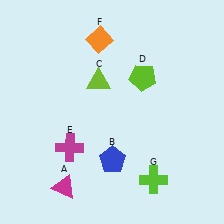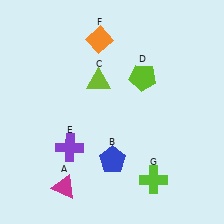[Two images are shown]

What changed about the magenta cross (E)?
In Image 1, E is magenta. In Image 2, it changed to purple.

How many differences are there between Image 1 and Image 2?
There is 1 difference between the two images.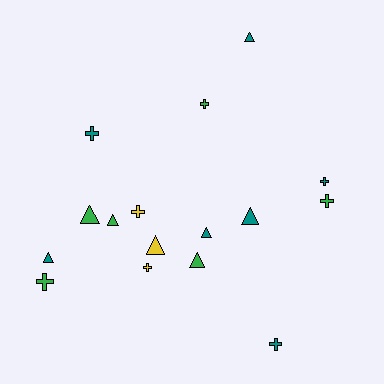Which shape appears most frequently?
Cross, with 8 objects.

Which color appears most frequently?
Teal, with 7 objects.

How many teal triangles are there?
There are 4 teal triangles.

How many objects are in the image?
There are 16 objects.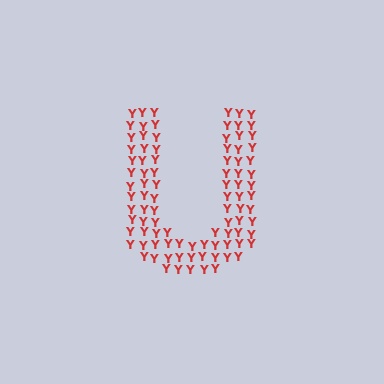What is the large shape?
The large shape is the letter U.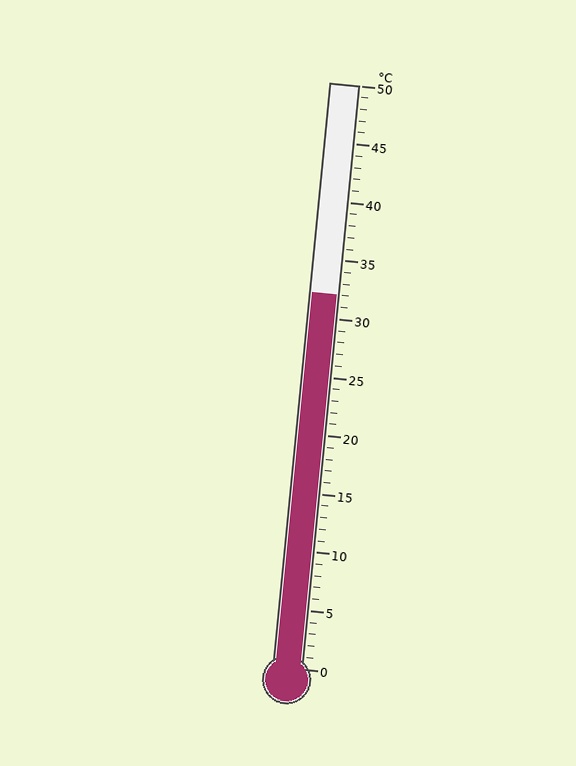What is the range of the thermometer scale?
The thermometer scale ranges from 0°C to 50°C.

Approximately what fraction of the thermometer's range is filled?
The thermometer is filled to approximately 65% of its range.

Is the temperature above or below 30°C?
The temperature is above 30°C.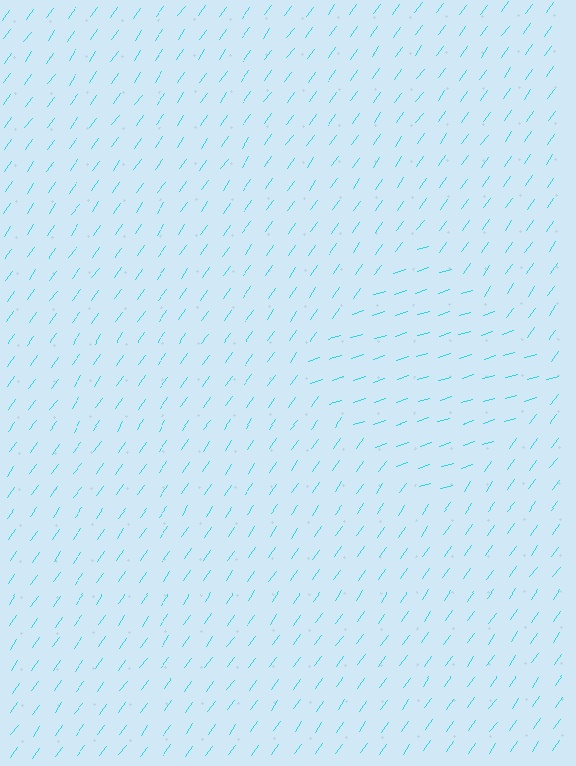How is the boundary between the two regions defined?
The boundary is defined purely by a change in line orientation (approximately 37 degrees difference). All lines are the same color and thickness.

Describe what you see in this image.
The image is filled with small cyan line segments. A diamond region in the image has lines oriented differently from the surrounding lines, creating a visible texture boundary.